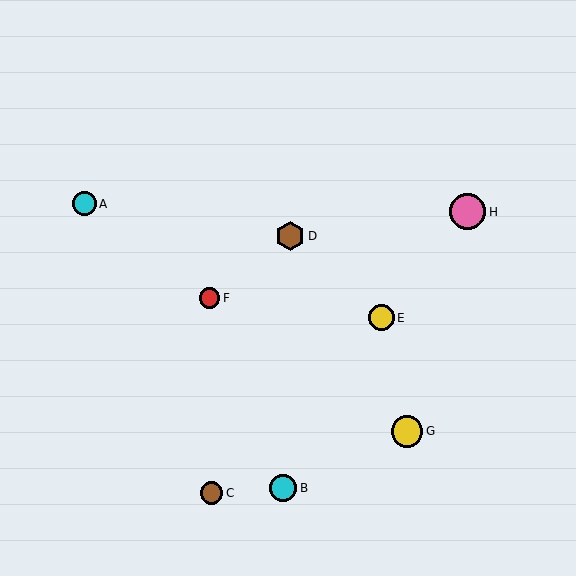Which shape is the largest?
The pink circle (labeled H) is the largest.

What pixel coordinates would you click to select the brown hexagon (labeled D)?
Click at (290, 236) to select the brown hexagon D.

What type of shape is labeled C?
Shape C is a brown circle.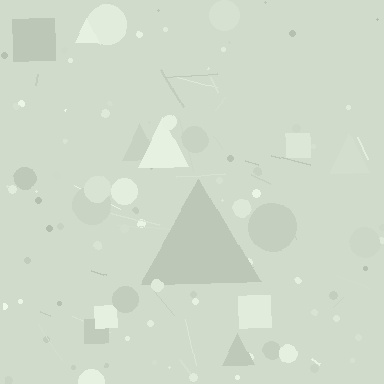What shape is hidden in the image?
A triangle is hidden in the image.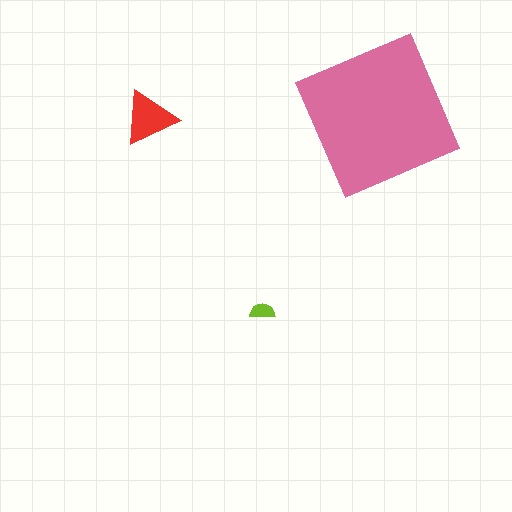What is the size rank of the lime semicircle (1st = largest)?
3rd.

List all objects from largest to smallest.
The pink square, the red triangle, the lime semicircle.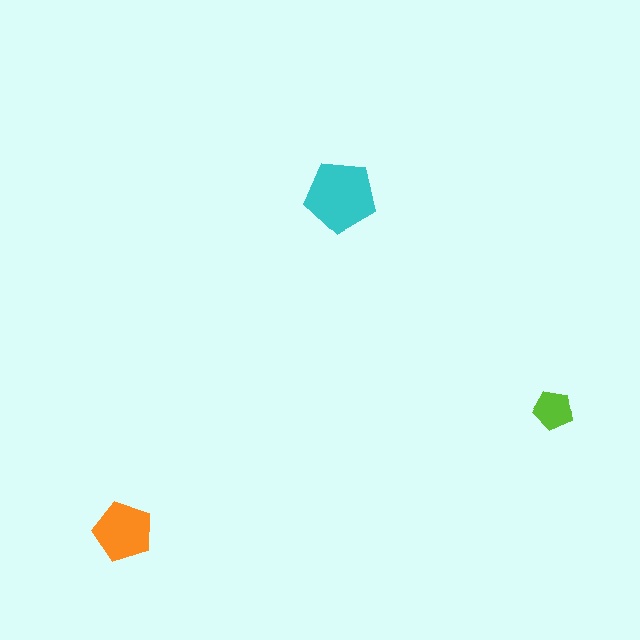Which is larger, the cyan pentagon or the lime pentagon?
The cyan one.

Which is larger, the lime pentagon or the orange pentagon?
The orange one.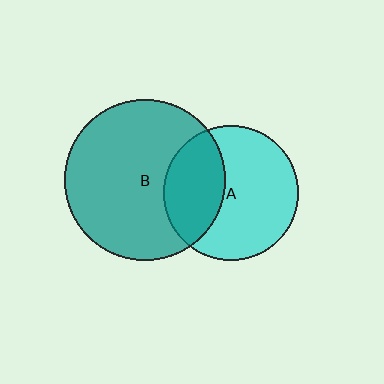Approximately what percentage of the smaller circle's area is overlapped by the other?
Approximately 35%.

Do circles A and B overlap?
Yes.